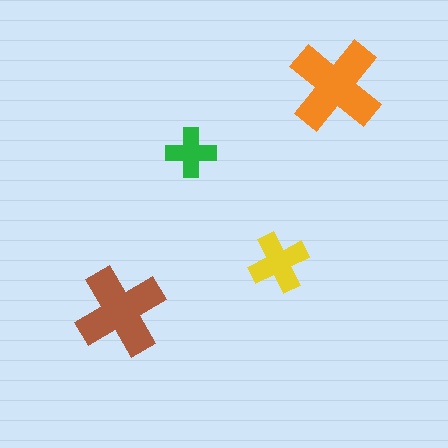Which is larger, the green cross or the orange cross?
The orange one.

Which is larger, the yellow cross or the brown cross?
The brown one.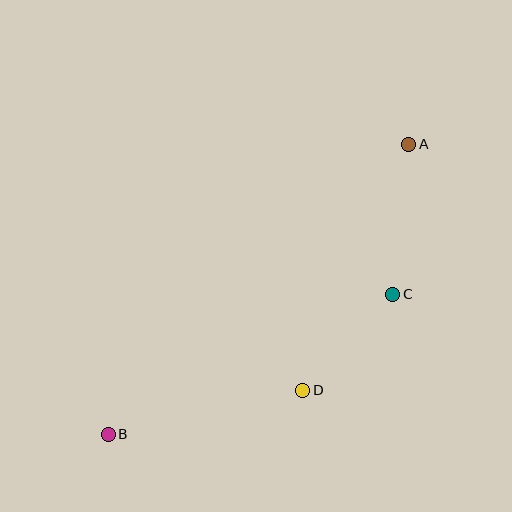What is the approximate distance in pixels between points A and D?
The distance between A and D is approximately 268 pixels.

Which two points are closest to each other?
Points C and D are closest to each other.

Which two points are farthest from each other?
Points A and B are farthest from each other.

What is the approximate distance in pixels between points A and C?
The distance between A and C is approximately 151 pixels.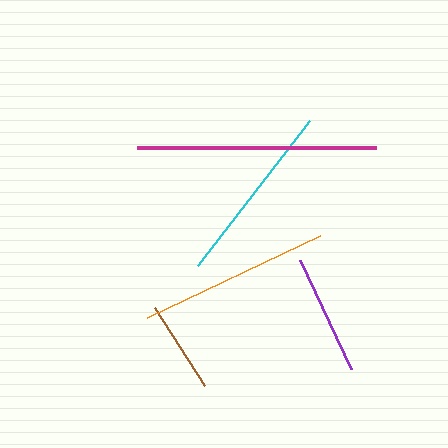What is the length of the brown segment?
The brown segment is approximately 93 pixels long.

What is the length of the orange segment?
The orange segment is approximately 191 pixels long.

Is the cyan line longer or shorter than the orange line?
The orange line is longer than the cyan line.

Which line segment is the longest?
The magenta line is the longest at approximately 240 pixels.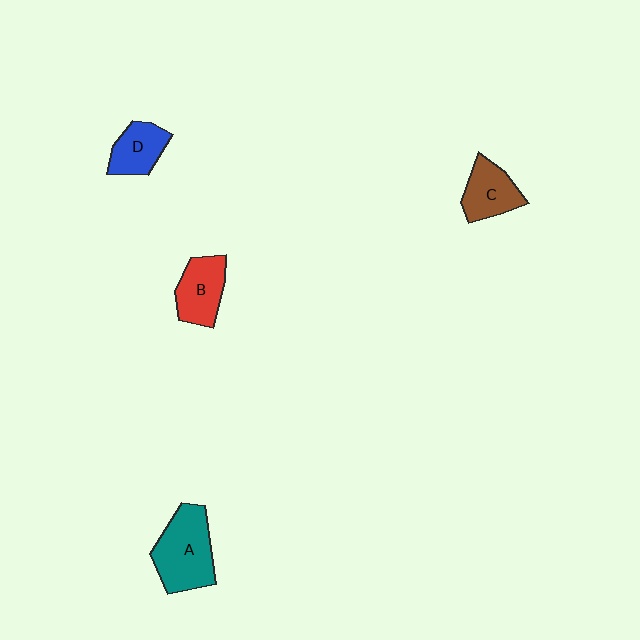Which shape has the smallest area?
Shape D (blue).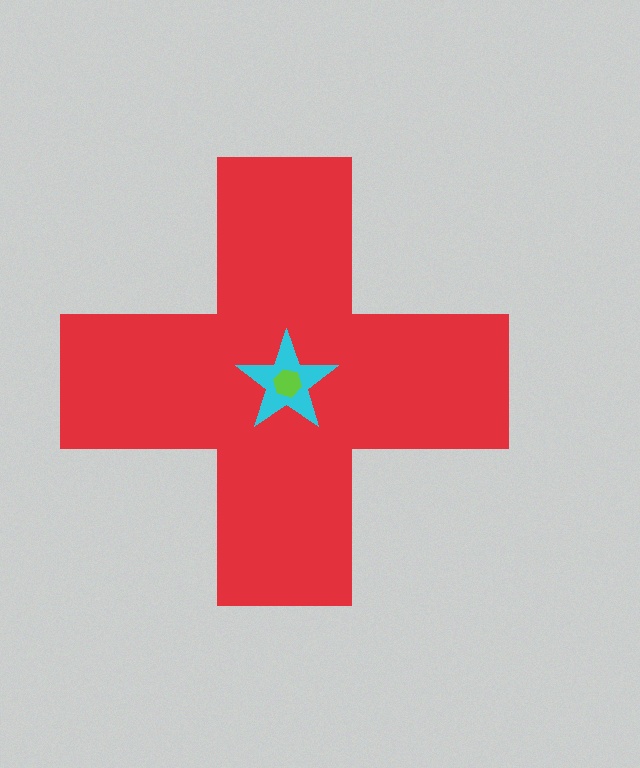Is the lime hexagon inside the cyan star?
Yes.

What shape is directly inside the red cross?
The cyan star.